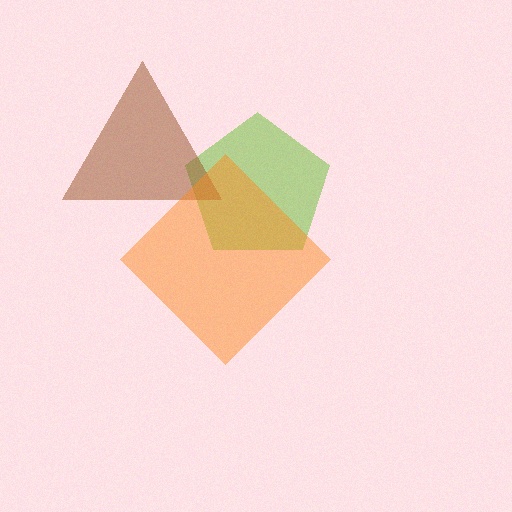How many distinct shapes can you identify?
There are 3 distinct shapes: a lime pentagon, a brown triangle, an orange diamond.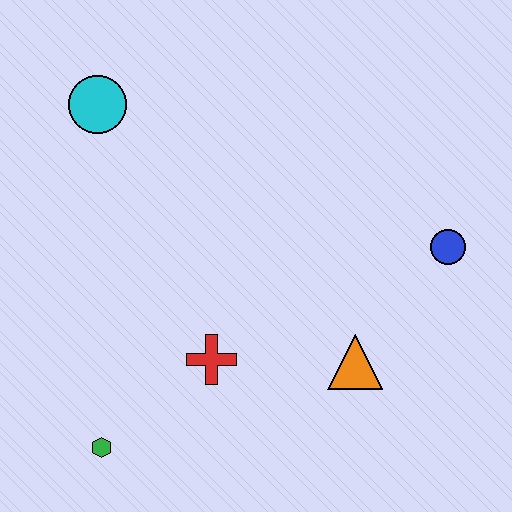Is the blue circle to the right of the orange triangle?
Yes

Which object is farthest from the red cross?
The cyan circle is farthest from the red cross.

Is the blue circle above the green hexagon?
Yes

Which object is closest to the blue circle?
The orange triangle is closest to the blue circle.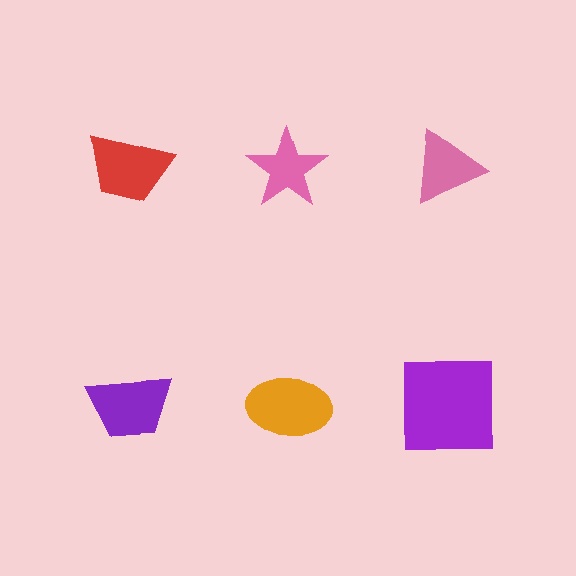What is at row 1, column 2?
A pink star.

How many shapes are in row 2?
3 shapes.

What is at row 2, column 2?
An orange ellipse.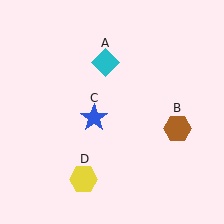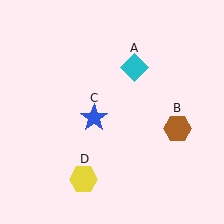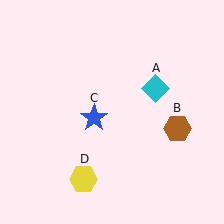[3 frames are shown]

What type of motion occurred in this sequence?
The cyan diamond (object A) rotated clockwise around the center of the scene.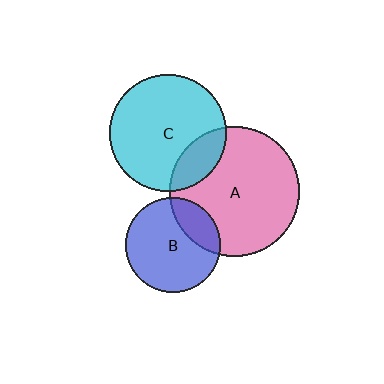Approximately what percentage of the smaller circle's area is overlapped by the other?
Approximately 25%.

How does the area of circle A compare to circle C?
Approximately 1.2 times.